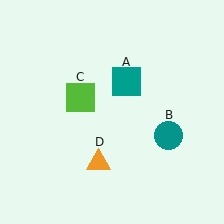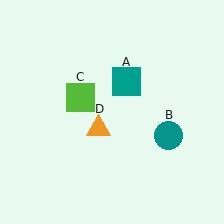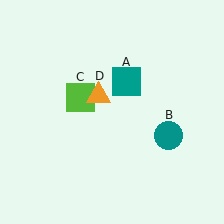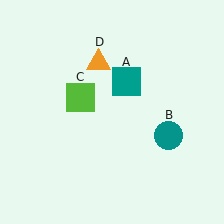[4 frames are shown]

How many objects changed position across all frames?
1 object changed position: orange triangle (object D).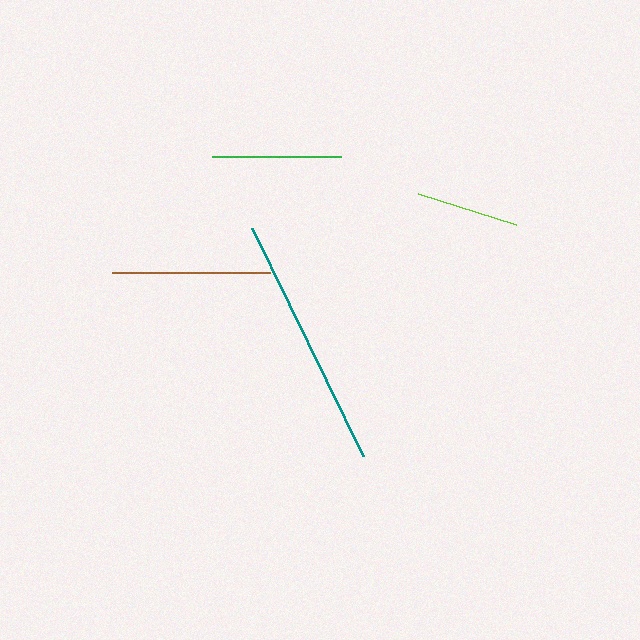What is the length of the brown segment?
The brown segment is approximately 157 pixels long.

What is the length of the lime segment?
The lime segment is approximately 103 pixels long.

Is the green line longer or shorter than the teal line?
The teal line is longer than the green line.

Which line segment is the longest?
The teal line is the longest at approximately 253 pixels.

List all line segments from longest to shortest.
From longest to shortest: teal, brown, green, lime.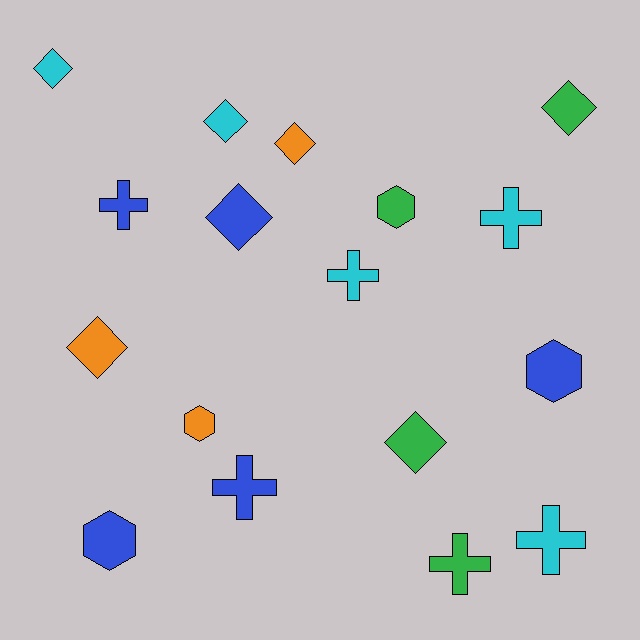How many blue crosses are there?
There are 2 blue crosses.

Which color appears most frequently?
Blue, with 5 objects.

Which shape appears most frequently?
Diamond, with 7 objects.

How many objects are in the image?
There are 17 objects.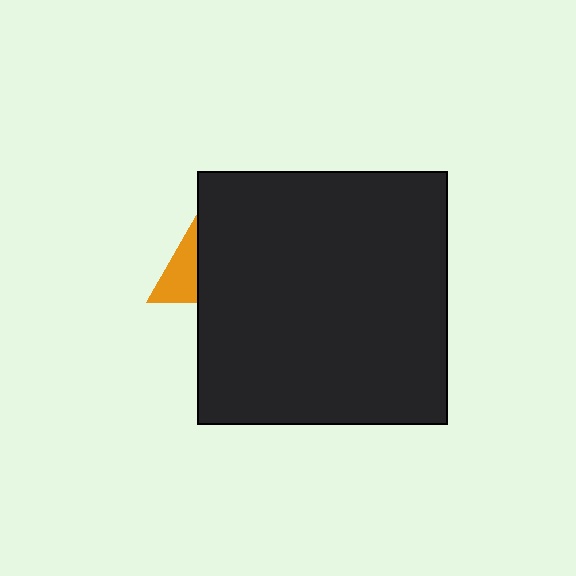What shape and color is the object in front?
The object in front is a black rectangle.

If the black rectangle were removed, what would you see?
You would see the complete orange triangle.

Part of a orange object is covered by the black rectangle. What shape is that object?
It is a triangle.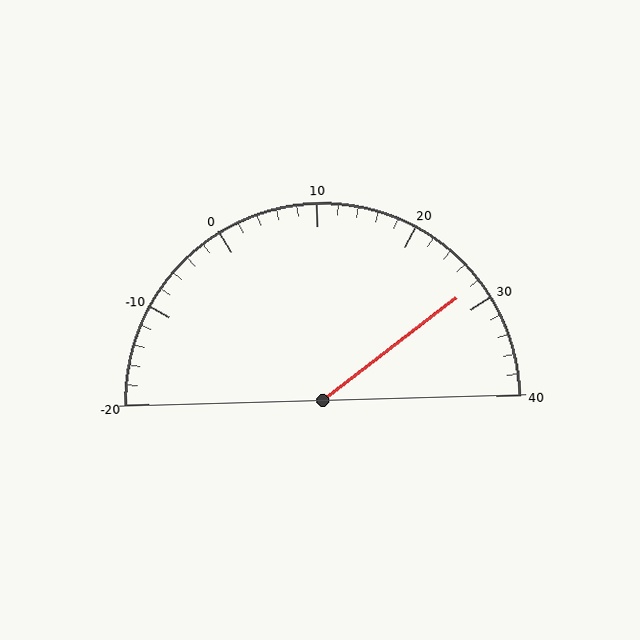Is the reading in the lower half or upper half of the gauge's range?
The reading is in the upper half of the range (-20 to 40).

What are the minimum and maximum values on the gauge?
The gauge ranges from -20 to 40.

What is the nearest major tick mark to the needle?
The nearest major tick mark is 30.